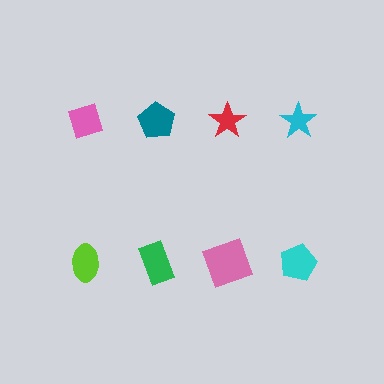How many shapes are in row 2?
4 shapes.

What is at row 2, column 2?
A green rectangle.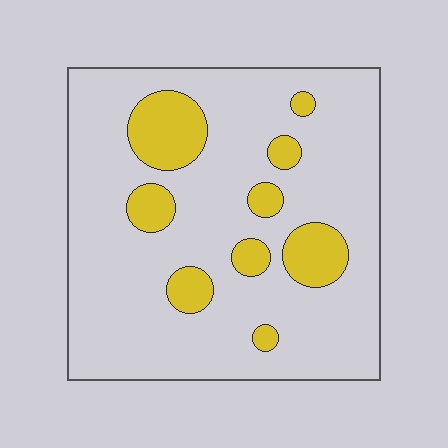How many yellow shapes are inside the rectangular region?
9.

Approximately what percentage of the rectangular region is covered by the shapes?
Approximately 15%.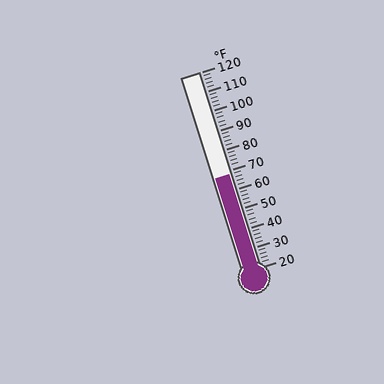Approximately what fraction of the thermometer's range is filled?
The thermometer is filled to approximately 50% of its range.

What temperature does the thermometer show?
The thermometer shows approximately 68°F.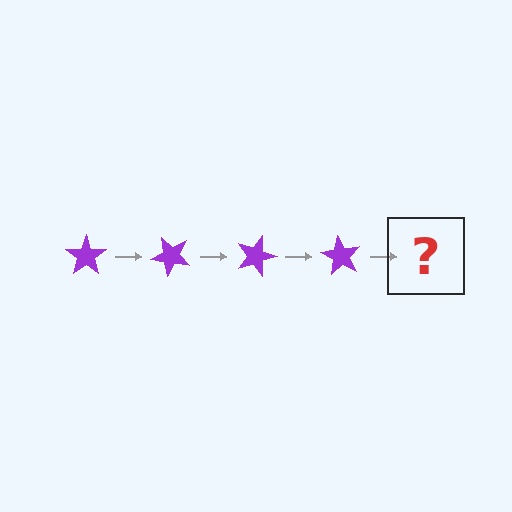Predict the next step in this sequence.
The next step is a purple star rotated 180 degrees.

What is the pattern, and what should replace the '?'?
The pattern is that the star rotates 45 degrees each step. The '?' should be a purple star rotated 180 degrees.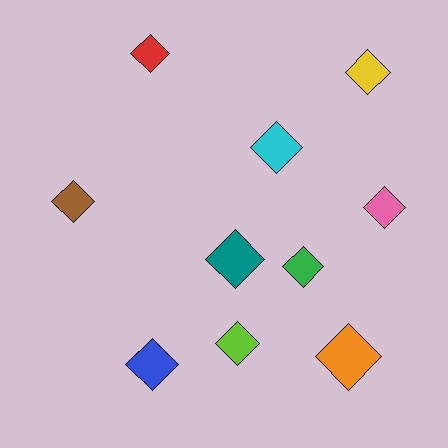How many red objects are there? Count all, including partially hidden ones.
There is 1 red object.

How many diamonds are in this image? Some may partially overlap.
There are 10 diamonds.